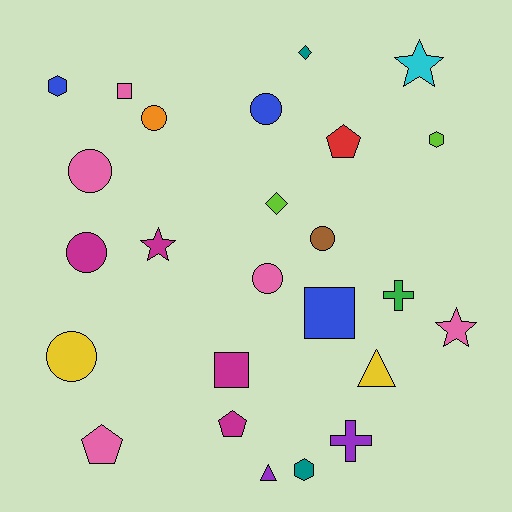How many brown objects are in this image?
There is 1 brown object.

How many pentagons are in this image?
There are 3 pentagons.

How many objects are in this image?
There are 25 objects.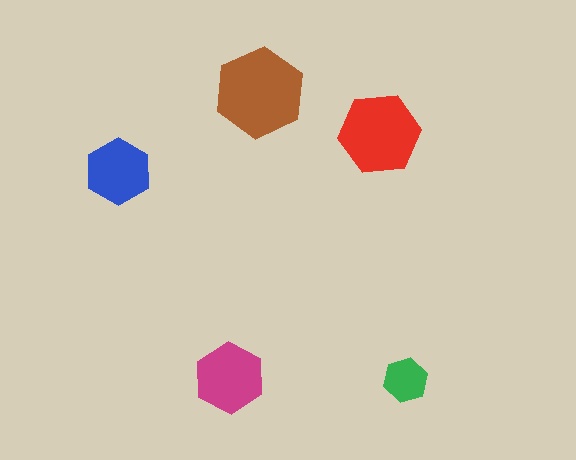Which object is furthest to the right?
The green hexagon is rightmost.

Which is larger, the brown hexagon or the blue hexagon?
The brown one.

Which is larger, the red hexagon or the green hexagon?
The red one.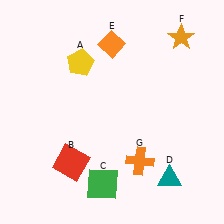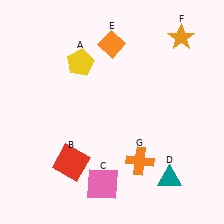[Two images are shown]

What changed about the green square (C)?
In Image 1, C is green. In Image 2, it changed to pink.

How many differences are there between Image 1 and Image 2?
There is 1 difference between the two images.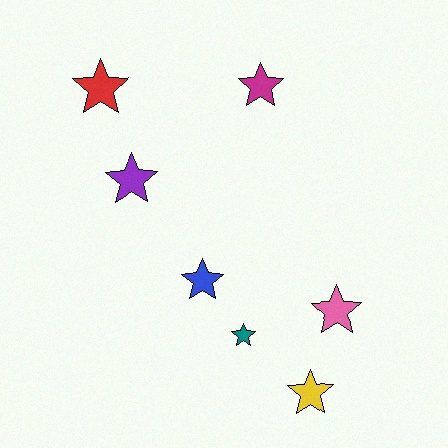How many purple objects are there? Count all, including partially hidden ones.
There is 1 purple object.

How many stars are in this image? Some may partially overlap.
There are 7 stars.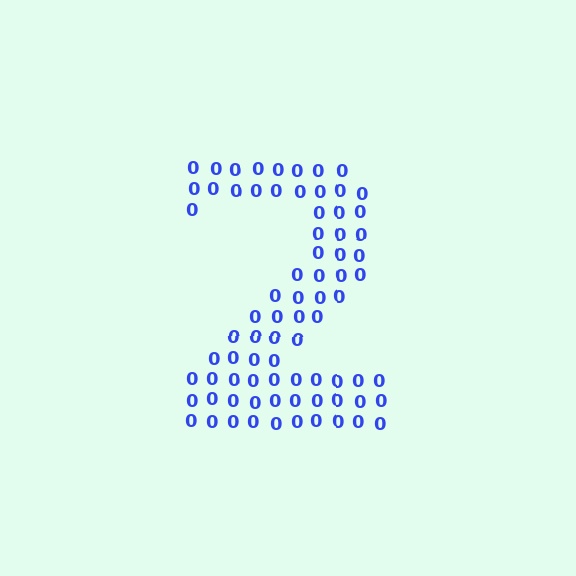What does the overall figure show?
The overall figure shows the digit 2.